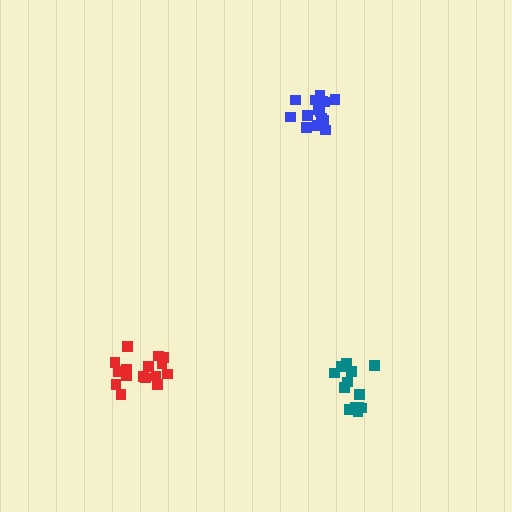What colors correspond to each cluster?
The clusters are colored: teal, blue, red.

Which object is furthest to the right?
The teal cluster is rightmost.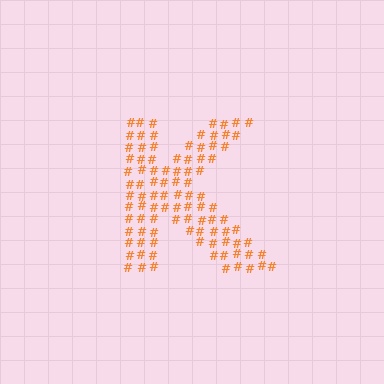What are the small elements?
The small elements are hash symbols.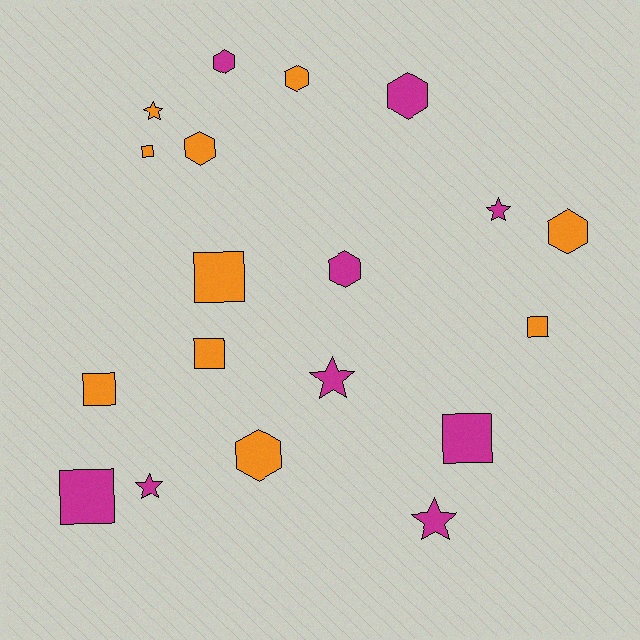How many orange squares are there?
There are 5 orange squares.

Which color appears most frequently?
Orange, with 10 objects.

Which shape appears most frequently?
Hexagon, with 7 objects.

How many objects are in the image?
There are 19 objects.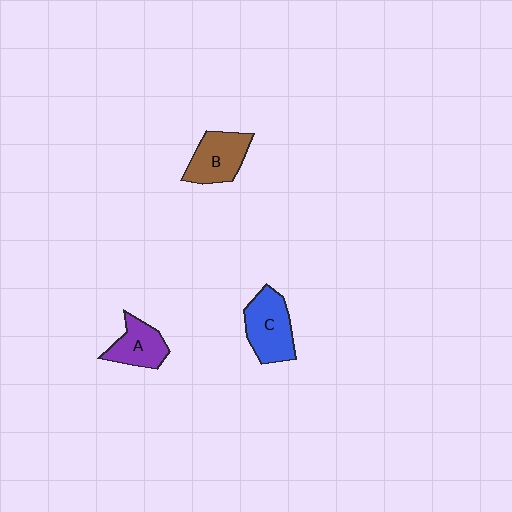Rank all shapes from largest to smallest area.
From largest to smallest: C (blue), B (brown), A (purple).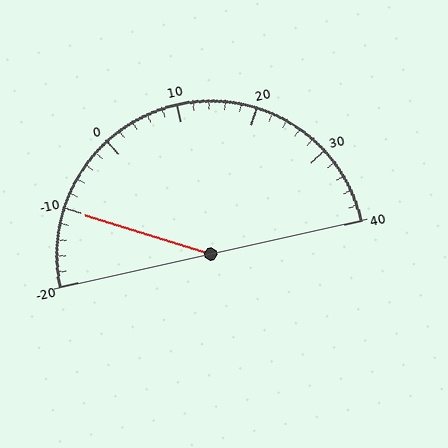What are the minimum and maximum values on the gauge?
The gauge ranges from -20 to 40.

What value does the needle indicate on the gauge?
The needle indicates approximately -10.